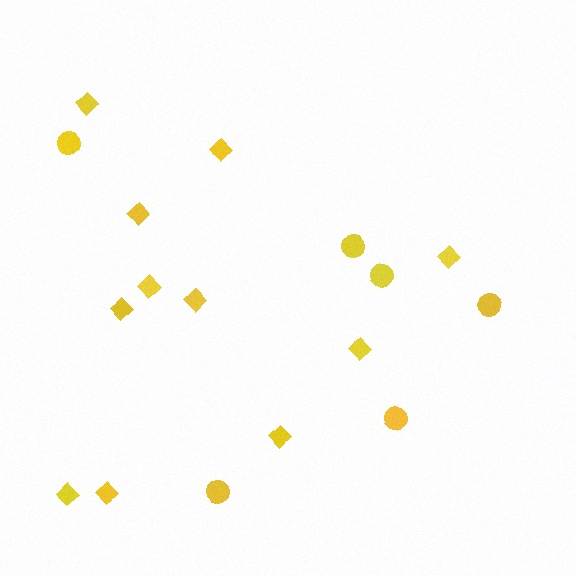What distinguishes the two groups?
There are 2 groups: one group of circles (6) and one group of diamonds (11).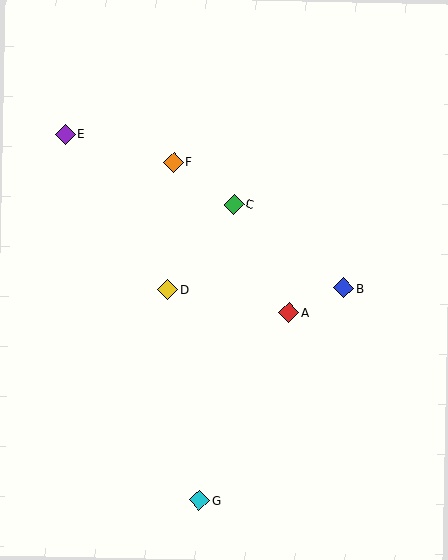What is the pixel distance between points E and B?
The distance between E and B is 318 pixels.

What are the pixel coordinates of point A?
Point A is at (289, 312).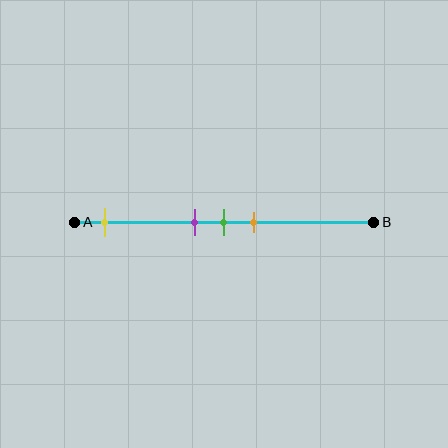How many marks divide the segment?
There are 4 marks dividing the segment.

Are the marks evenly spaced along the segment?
No, the marks are not evenly spaced.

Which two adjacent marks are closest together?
The purple and green marks are the closest adjacent pair.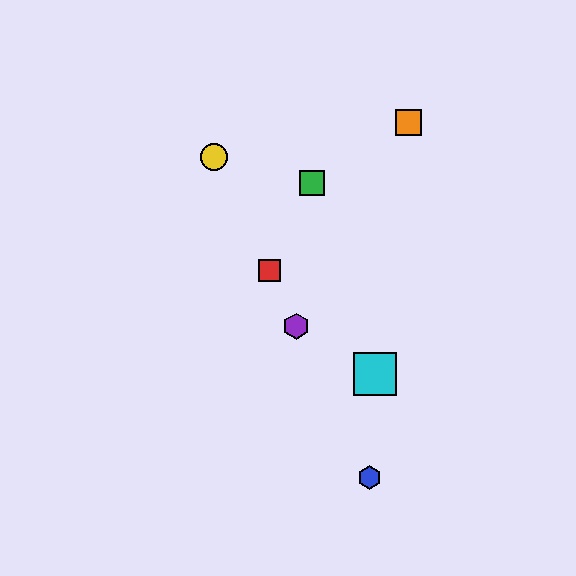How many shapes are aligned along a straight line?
4 shapes (the red square, the blue hexagon, the yellow circle, the purple hexagon) are aligned along a straight line.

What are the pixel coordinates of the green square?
The green square is at (312, 183).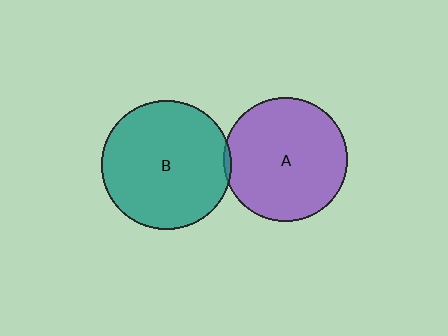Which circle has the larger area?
Circle B (teal).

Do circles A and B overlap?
Yes.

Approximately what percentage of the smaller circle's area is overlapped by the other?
Approximately 5%.